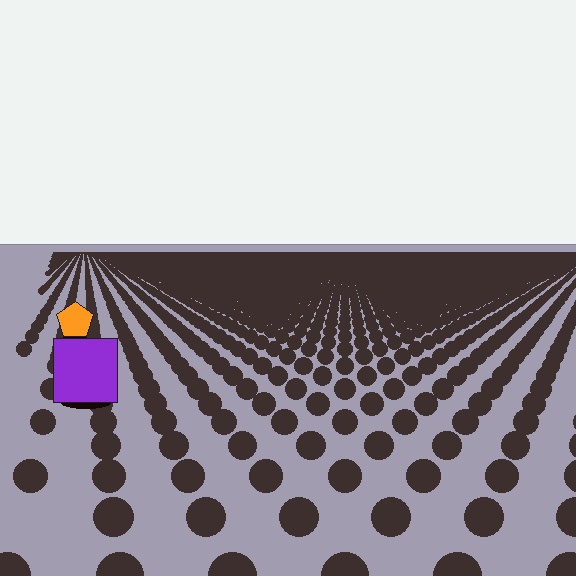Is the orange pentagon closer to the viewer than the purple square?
No. The purple square is closer — you can tell from the texture gradient: the ground texture is coarser near it.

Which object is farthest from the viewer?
The orange pentagon is farthest from the viewer. It appears smaller and the ground texture around it is denser.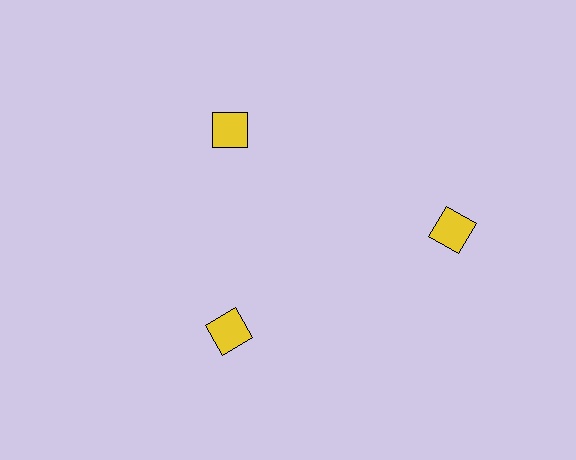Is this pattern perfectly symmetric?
No. The 3 yellow diamonds are arranged in a ring, but one element near the 3 o'clock position is pushed outward from the center, breaking the 3-fold rotational symmetry.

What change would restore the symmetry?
The symmetry would be restored by moving it inward, back onto the ring so that all 3 diamonds sit at equal angles and equal distance from the center.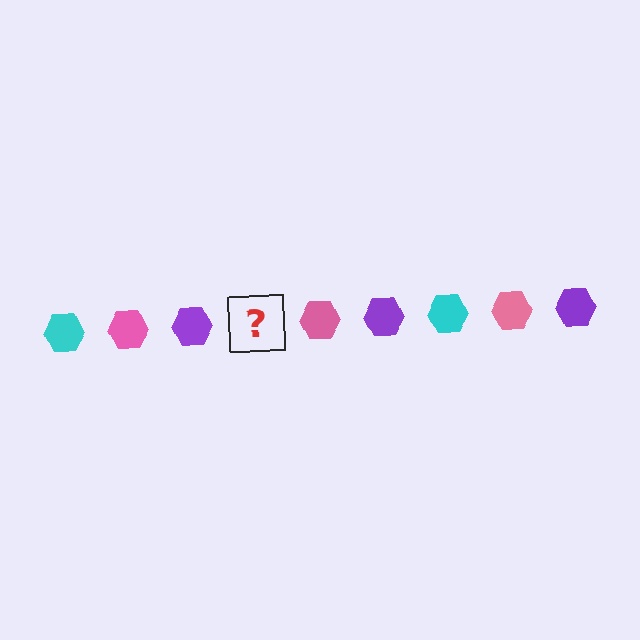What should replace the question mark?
The question mark should be replaced with a cyan hexagon.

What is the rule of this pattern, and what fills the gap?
The rule is that the pattern cycles through cyan, pink, purple hexagons. The gap should be filled with a cyan hexagon.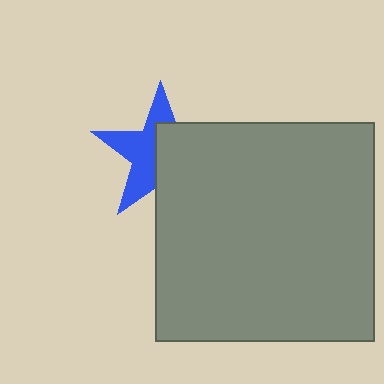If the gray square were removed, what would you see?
You would see the complete blue star.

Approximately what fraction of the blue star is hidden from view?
Roughly 51% of the blue star is hidden behind the gray square.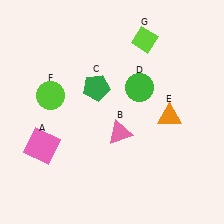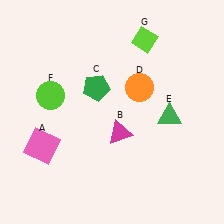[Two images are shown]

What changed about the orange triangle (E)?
In Image 1, E is orange. In Image 2, it changed to green.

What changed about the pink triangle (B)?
In Image 1, B is pink. In Image 2, it changed to magenta.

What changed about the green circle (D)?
In Image 1, D is green. In Image 2, it changed to orange.